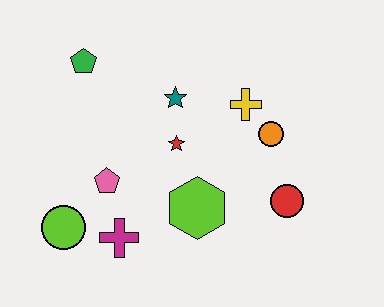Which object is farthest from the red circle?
The green pentagon is farthest from the red circle.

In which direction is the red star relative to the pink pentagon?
The red star is to the right of the pink pentagon.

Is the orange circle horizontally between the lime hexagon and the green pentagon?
No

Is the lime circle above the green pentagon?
No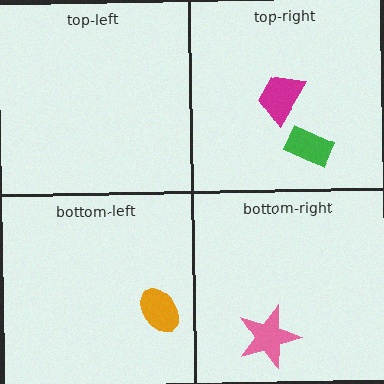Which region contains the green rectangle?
The top-right region.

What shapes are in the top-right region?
The green rectangle, the magenta trapezoid.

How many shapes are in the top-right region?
2.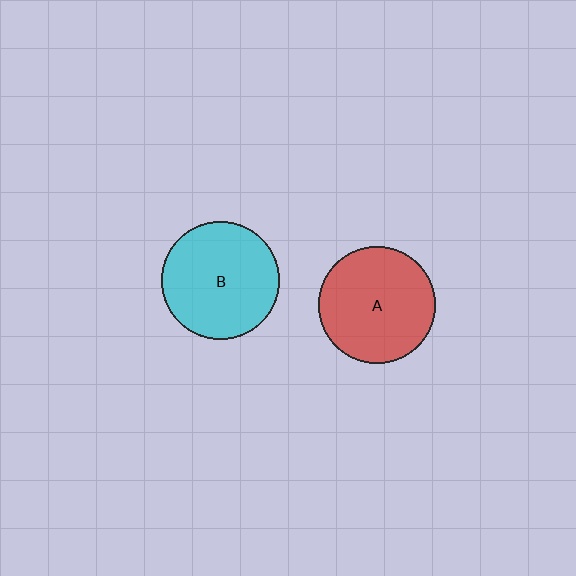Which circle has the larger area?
Circle B (cyan).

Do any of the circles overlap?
No, none of the circles overlap.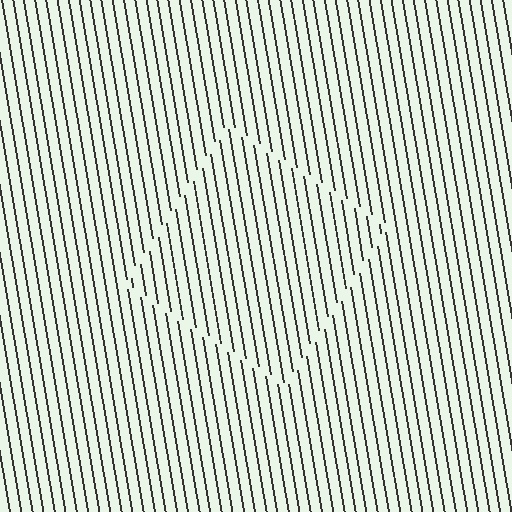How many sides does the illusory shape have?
4 sides — the line-ends trace a square.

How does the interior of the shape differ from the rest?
The interior of the shape contains the same grating, shifted by half a period — the contour is defined by the phase discontinuity where line-ends from the inner and outer gratings abut.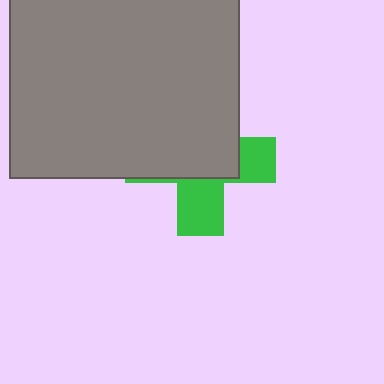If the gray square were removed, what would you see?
You would see the complete green cross.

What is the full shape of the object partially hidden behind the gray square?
The partially hidden object is a green cross.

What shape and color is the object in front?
The object in front is a gray square.